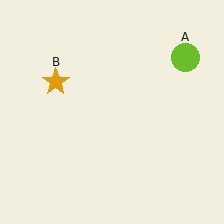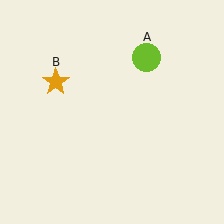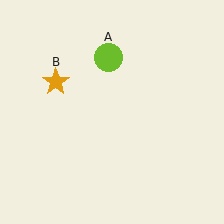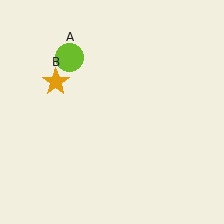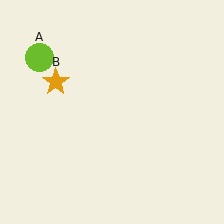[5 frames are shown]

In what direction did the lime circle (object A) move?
The lime circle (object A) moved left.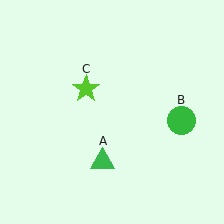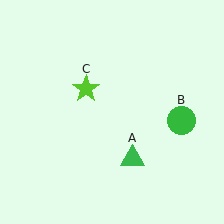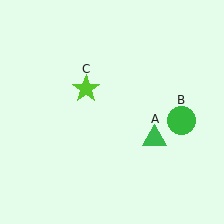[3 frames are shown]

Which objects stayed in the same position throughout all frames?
Green circle (object B) and lime star (object C) remained stationary.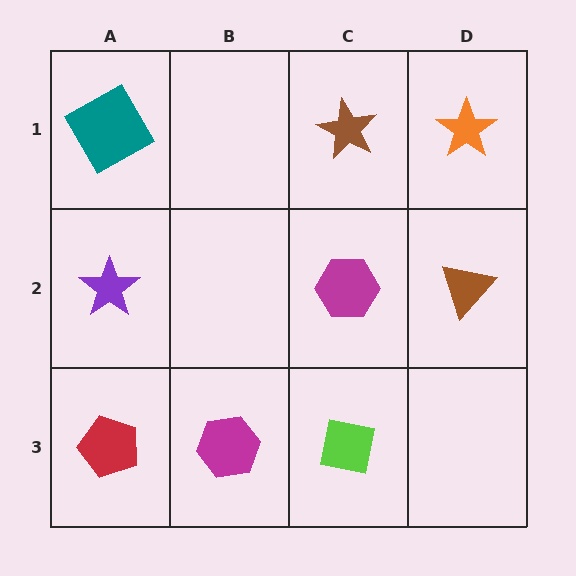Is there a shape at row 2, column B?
No, that cell is empty.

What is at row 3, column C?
A lime square.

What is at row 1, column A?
A teal square.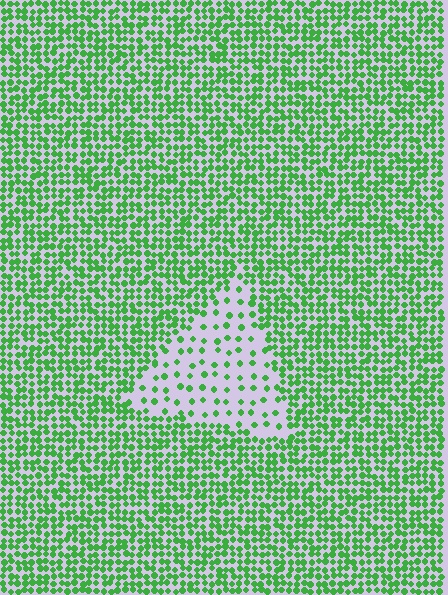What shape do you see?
I see a triangle.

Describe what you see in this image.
The image contains small green elements arranged at two different densities. A triangle-shaped region is visible where the elements are less densely packed than the surrounding area.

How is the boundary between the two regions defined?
The boundary is defined by a change in element density (approximately 3.0x ratio). All elements are the same color, size, and shape.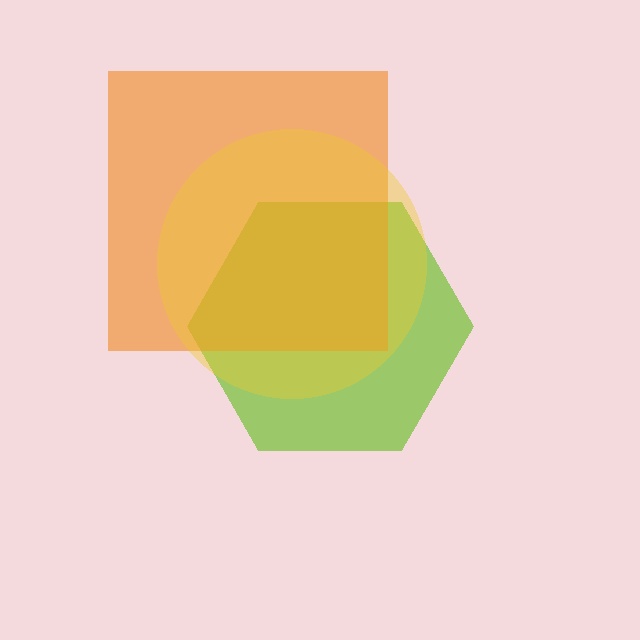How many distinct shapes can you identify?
There are 3 distinct shapes: a lime hexagon, an orange square, a yellow circle.